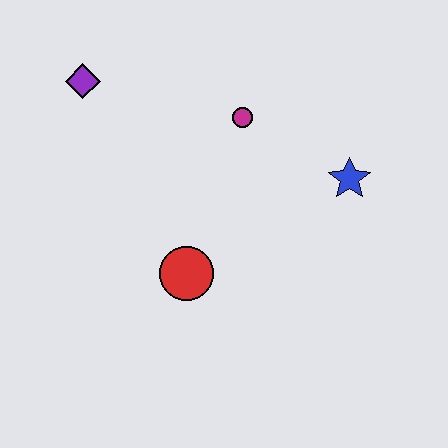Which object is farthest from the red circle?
The purple diamond is farthest from the red circle.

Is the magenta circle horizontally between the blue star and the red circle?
Yes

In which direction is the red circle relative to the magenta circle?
The red circle is below the magenta circle.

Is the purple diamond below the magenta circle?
No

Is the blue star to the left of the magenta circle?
No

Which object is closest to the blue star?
The magenta circle is closest to the blue star.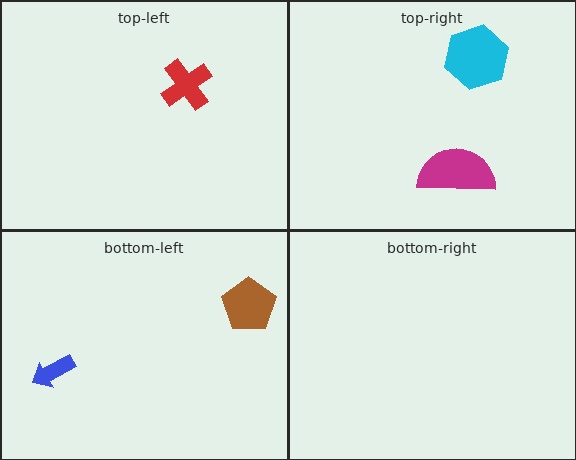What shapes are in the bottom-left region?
The brown pentagon, the blue arrow.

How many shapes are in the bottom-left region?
2.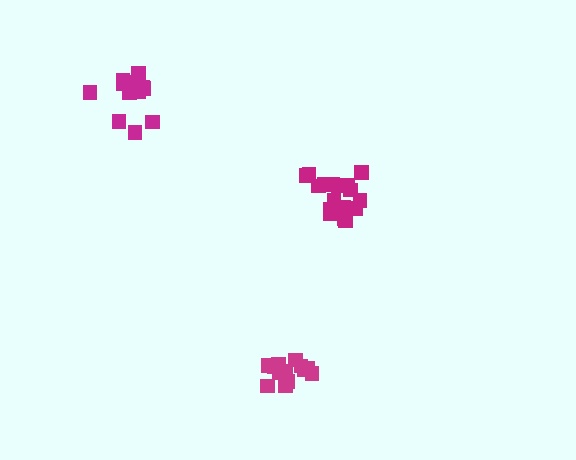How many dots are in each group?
Group 1: 13 dots, Group 2: 17 dots, Group 3: 13 dots (43 total).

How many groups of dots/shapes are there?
There are 3 groups.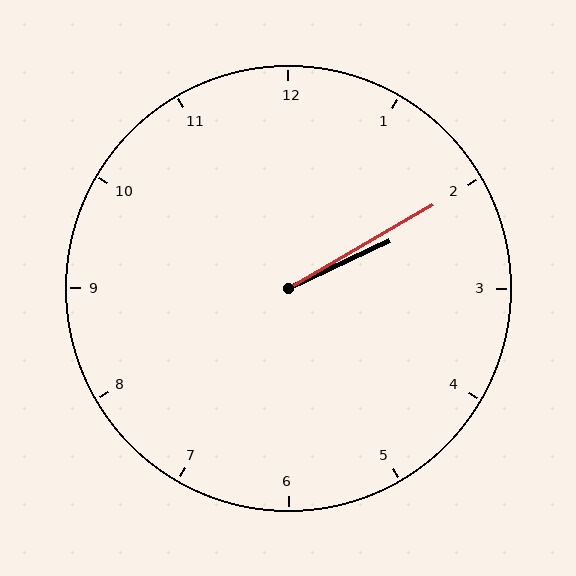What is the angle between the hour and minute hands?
Approximately 5 degrees.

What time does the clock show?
2:10.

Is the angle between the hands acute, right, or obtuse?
It is acute.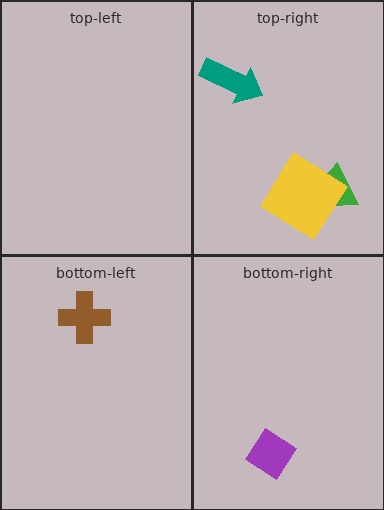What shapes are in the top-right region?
The teal arrow, the green trapezoid, the yellow diamond.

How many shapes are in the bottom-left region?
1.